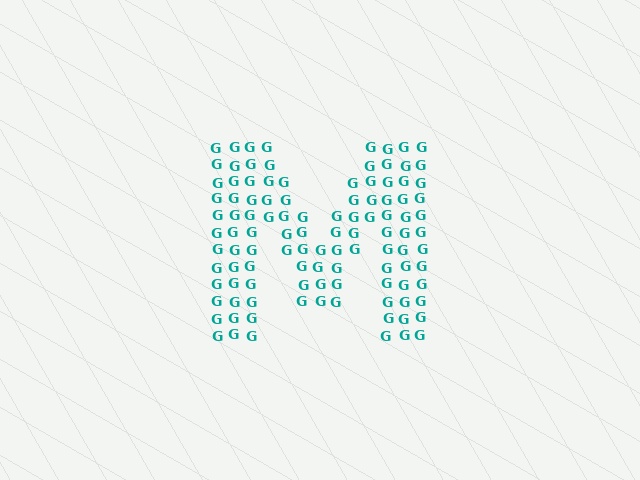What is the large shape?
The large shape is the letter M.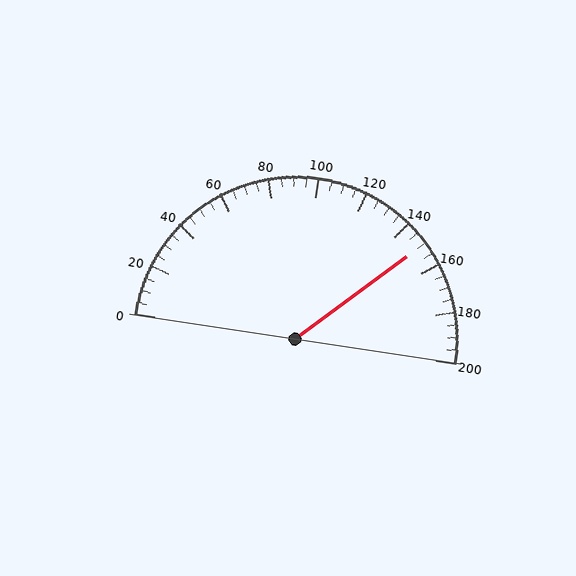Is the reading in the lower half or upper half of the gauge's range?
The reading is in the upper half of the range (0 to 200).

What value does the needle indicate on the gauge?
The needle indicates approximately 150.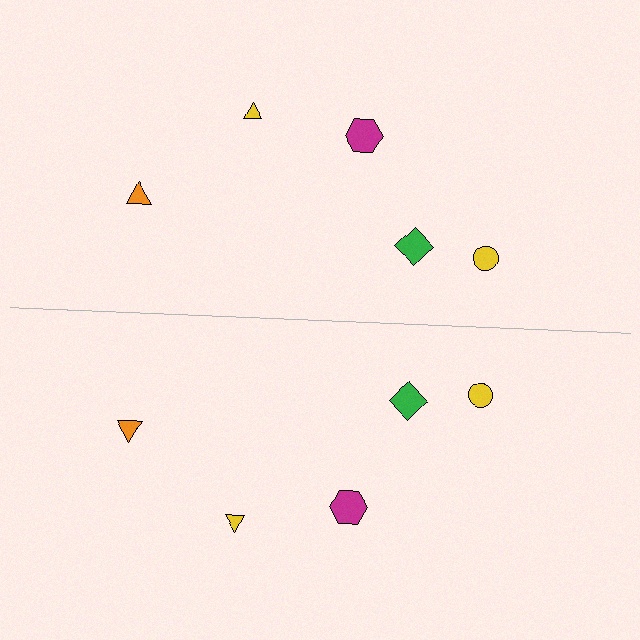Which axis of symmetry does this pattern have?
The pattern has a horizontal axis of symmetry running through the center of the image.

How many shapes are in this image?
There are 10 shapes in this image.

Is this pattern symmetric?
Yes, this pattern has bilateral (reflection) symmetry.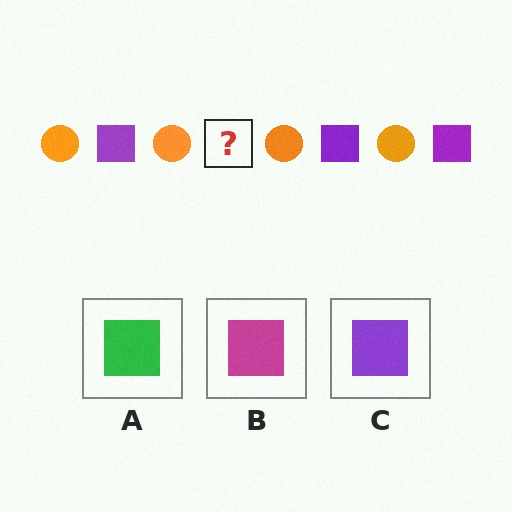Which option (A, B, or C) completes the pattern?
C.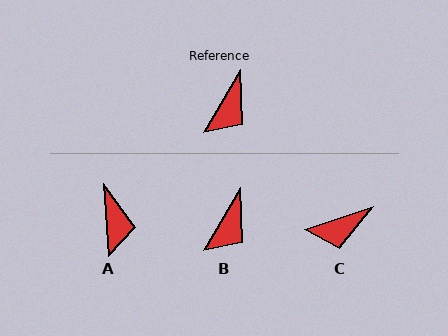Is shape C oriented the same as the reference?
No, it is off by about 41 degrees.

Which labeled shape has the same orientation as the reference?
B.